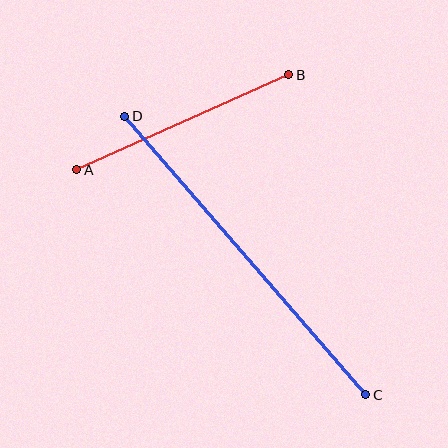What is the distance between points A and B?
The distance is approximately 232 pixels.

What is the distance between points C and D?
The distance is approximately 368 pixels.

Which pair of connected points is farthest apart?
Points C and D are farthest apart.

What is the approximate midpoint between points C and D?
The midpoint is at approximately (245, 255) pixels.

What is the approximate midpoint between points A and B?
The midpoint is at approximately (183, 122) pixels.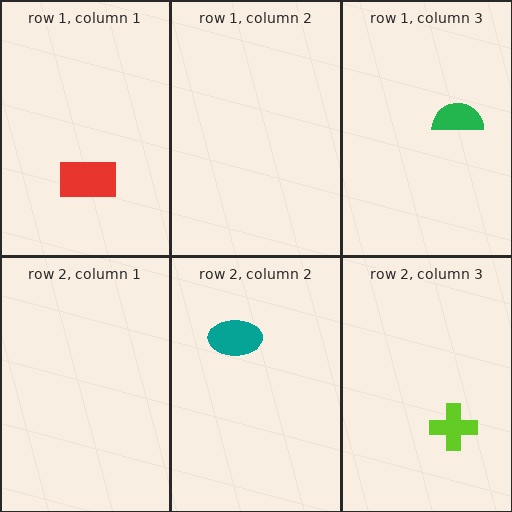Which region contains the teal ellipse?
The row 2, column 2 region.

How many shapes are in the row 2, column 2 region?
1.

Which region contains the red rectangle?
The row 1, column 1 region.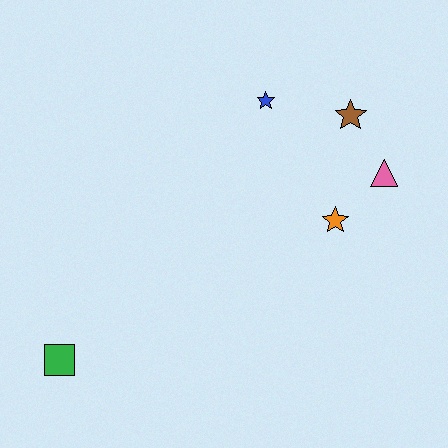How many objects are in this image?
There are 5 objects.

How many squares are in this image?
There is 1 square.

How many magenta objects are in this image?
There are no magenta objects.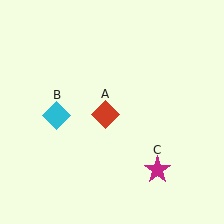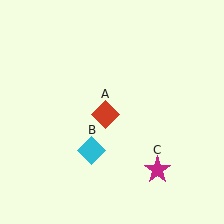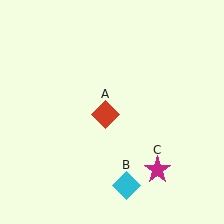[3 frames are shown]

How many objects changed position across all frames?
1 object changed position: cyan diamond (object B).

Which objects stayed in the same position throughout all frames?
Red diamond (object A) and magenta star (object C) remained stationary.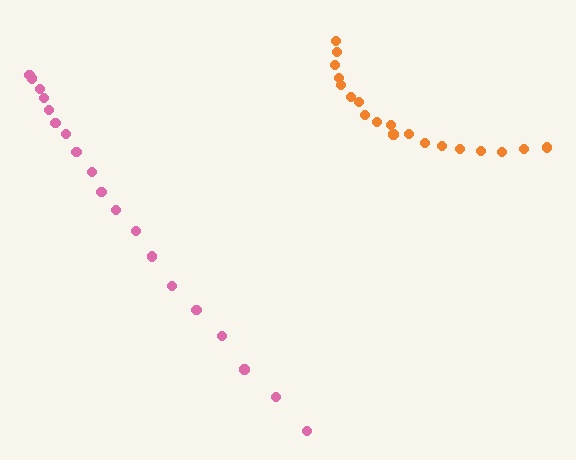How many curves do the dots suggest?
There are 2 distinct paths.